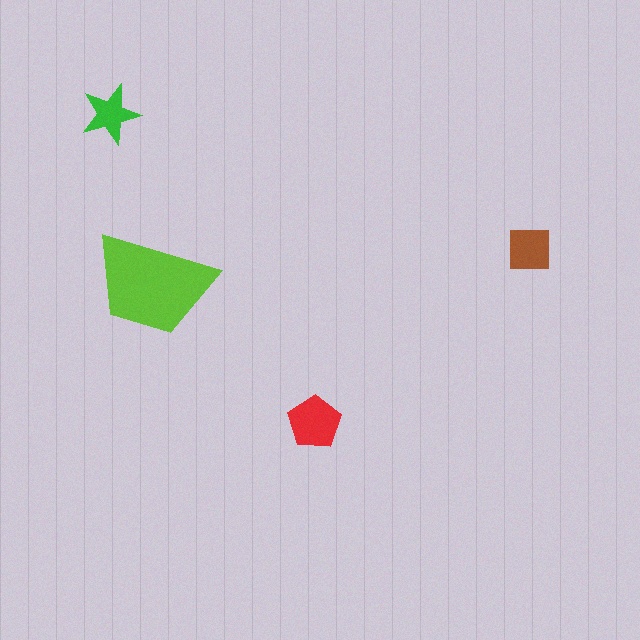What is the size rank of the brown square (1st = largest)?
3rd.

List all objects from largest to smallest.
The lime trapezoid, the red pentagon, the brown square, the green star.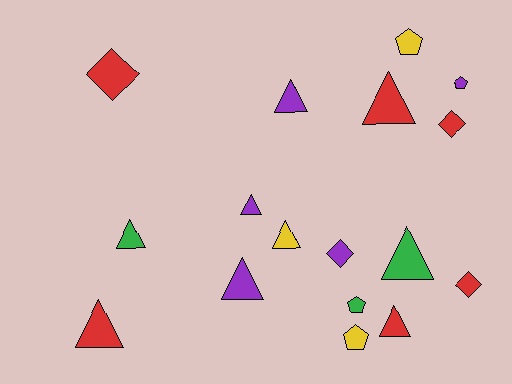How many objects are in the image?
There are 17 objects.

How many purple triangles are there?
There are 3 purple triangles.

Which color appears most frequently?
Red, with 6 objects.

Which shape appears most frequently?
Triangle, with 9 objects.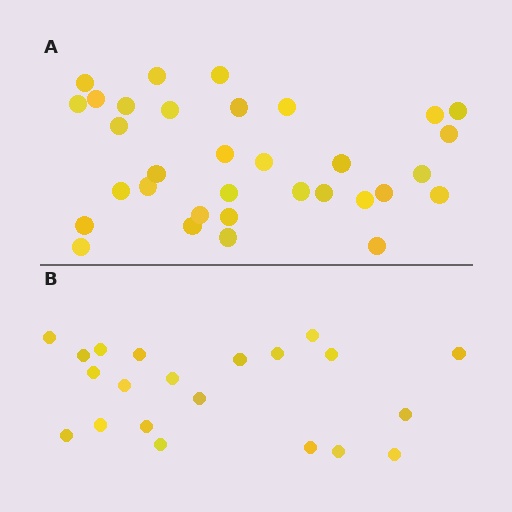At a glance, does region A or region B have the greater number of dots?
Region A (the top region) has more dots.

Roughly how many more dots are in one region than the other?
Region A has roughly 12 or so more dots than region B.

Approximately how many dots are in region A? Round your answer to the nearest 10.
About 30 dots. (The exact count is 33, which rounds to 30.)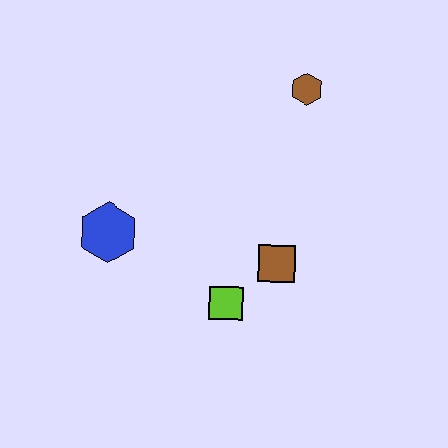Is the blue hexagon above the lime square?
Yes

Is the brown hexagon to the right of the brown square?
Yes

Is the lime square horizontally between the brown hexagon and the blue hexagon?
Yes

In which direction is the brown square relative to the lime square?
The brown square is to the right of the lime square.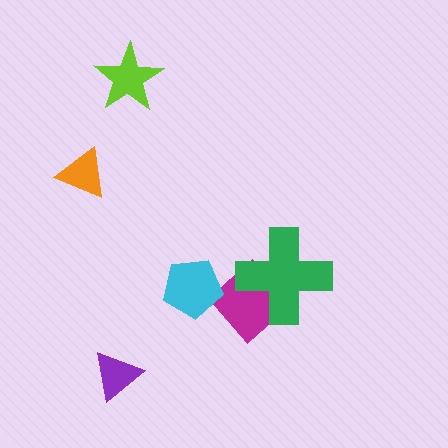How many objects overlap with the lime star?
0 objects overlap with the lime star.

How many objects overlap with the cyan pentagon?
1 object overlaps with the cyan pentagon.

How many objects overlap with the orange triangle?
0 objects overlap with the orange triangle.